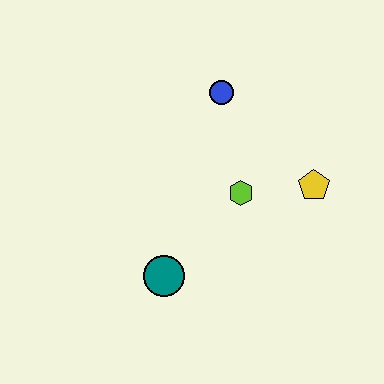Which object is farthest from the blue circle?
The teal circle is farthest from the blue circle.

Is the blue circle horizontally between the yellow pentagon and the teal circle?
Yes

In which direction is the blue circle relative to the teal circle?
The blue circle is above the teal circle.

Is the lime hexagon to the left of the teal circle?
No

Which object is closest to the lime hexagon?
The yellow pentagon is closest to the lime hexagon.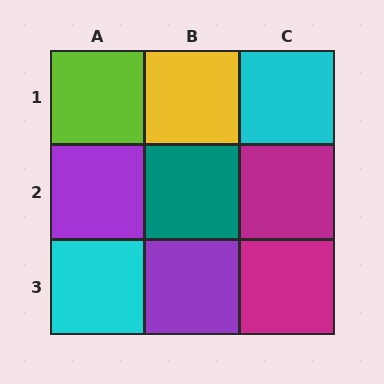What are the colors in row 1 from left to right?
Lime, yellow, cyan.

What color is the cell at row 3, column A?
Cyan.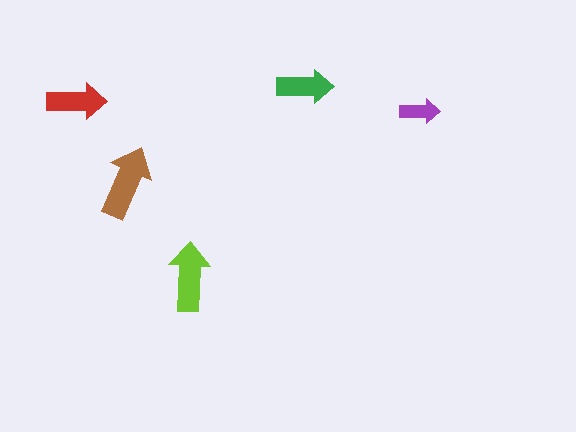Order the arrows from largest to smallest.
the brown one, the lime one, the red one, the green one, the purple one.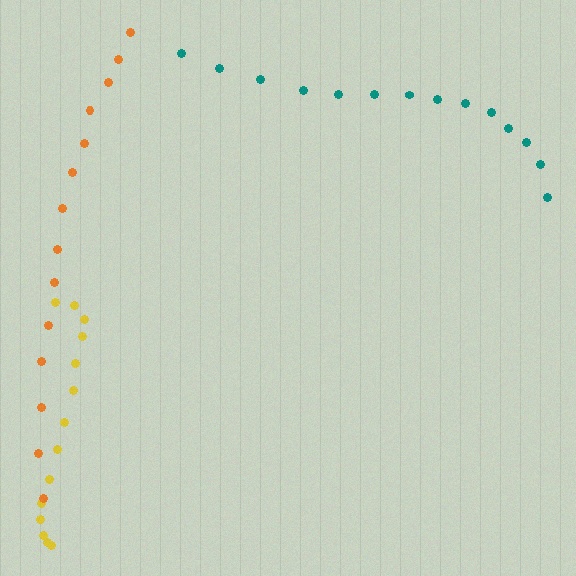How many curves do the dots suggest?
There are 3 distinct paths.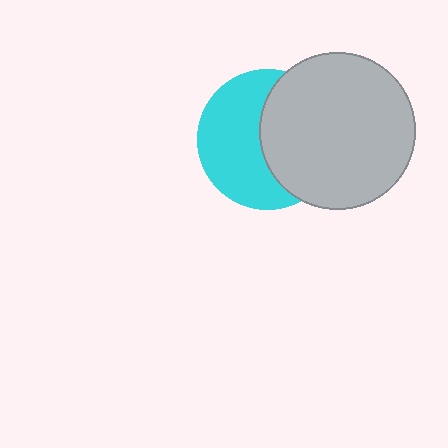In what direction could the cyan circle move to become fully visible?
The cyan circle could move left. That would shift it out from behind the light gray circle entirely.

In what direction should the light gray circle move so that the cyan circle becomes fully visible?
The light gray circle should move right. That is the shortest direction to clear the overlap and leave the cyan circle fully visible.